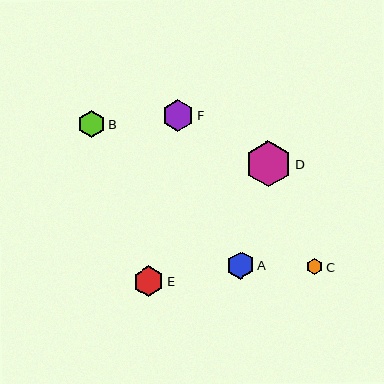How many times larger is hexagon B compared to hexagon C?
Hexagon B is approximately 1.7 times the size of hexagon C.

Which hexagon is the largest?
Hexagon D is the largest with a size of approximately 46 pixels.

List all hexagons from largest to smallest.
From largest to smallest: D, F, E, A, B, C.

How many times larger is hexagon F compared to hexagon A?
Hexagon F is approximately 1.2 times the size of hexagon A.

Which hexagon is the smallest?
Hexagon C is the smallest with a size of approximately 16 pixels.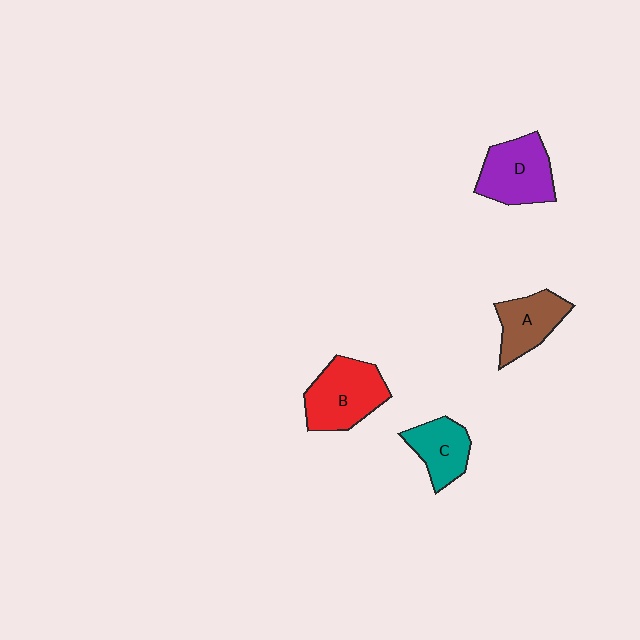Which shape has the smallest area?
Shape C (teal).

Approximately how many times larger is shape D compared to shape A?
Approximately 1.3 times.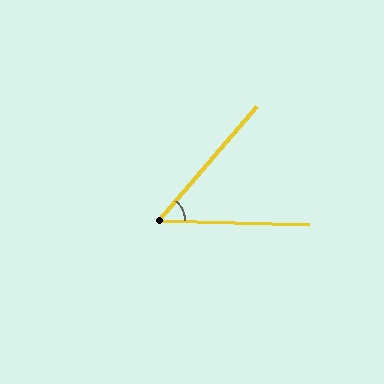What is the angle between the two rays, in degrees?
Approximately 51 degrees.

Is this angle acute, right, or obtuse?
It is acute.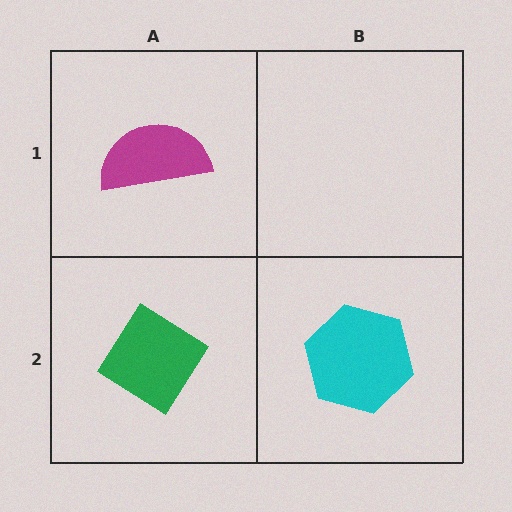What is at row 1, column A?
A magenta semicircle.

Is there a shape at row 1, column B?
No, that cell is empty.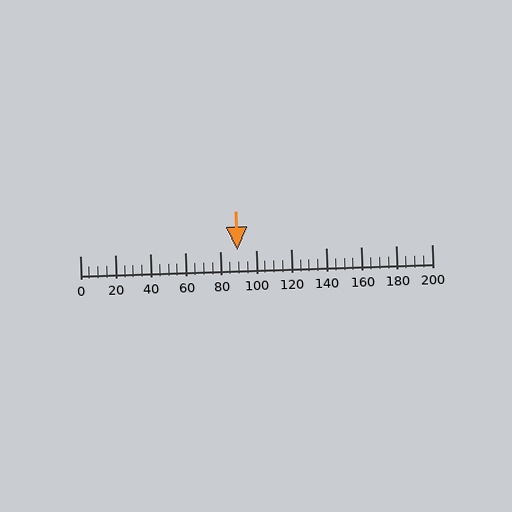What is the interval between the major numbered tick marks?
The major tick marks are spaced 20 units apart.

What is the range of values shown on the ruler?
The ruler shows values from 0 to 200.